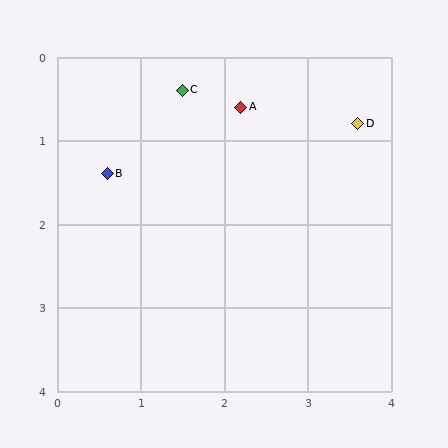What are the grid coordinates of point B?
Point B is at approximately (0.6, 1.4).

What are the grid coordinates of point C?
Point C is at approximately (1.5, 0.4).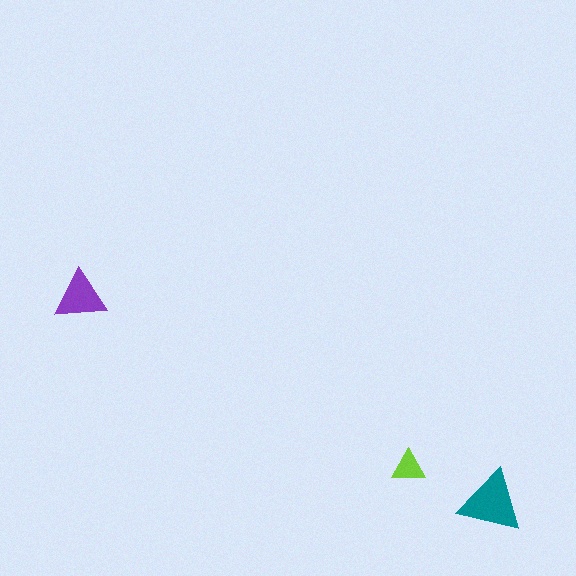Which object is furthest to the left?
The purple triangle is leftmost.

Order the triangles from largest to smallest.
the teal one, the purple one, the lime one.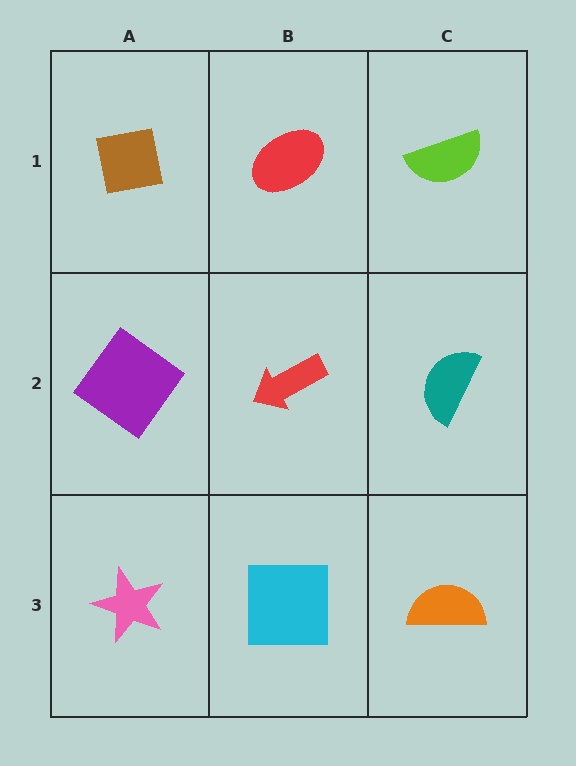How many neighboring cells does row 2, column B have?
4.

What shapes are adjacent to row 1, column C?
A teal semicircle (row 2, column C), a red ellipse (row 1, column B).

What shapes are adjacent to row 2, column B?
A red ellipse (row 1, column B), a cyan square (row 3, column B), a purple diamond (row 2, column A), a teal semicircle (row 2, column C).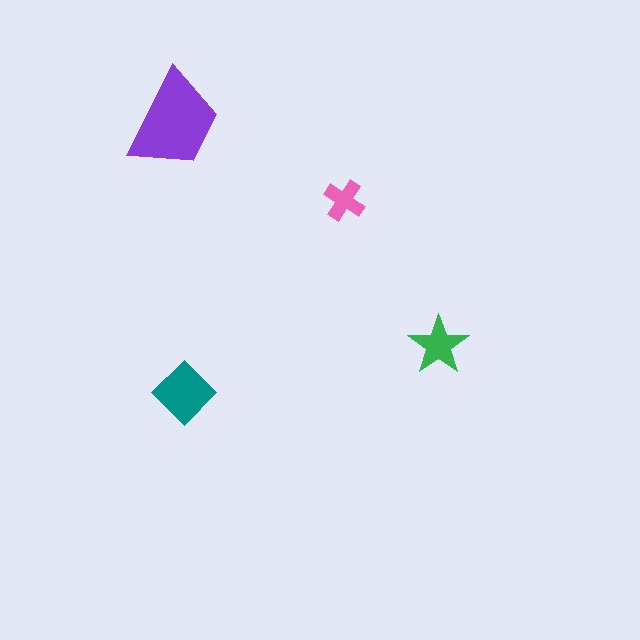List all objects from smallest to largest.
The pink cross, the green star, the teal diamond, the purple trapezoid.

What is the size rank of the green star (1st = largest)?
3rd.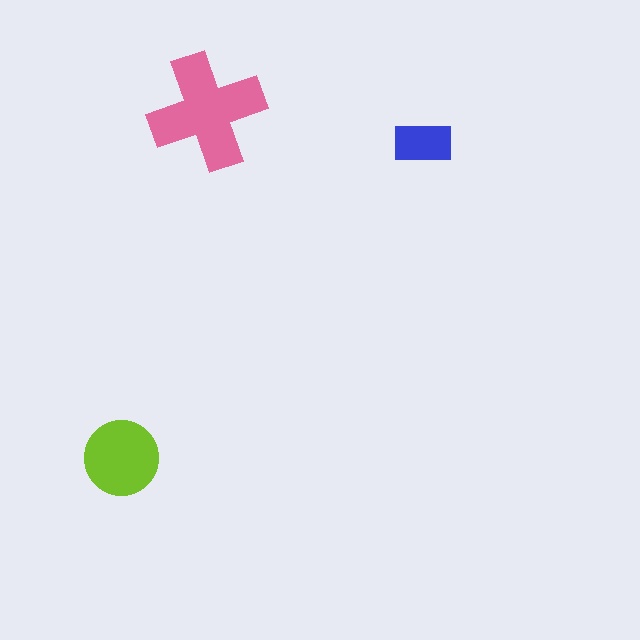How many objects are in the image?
There are 3 objects in the image.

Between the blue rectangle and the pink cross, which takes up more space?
The pink cross.